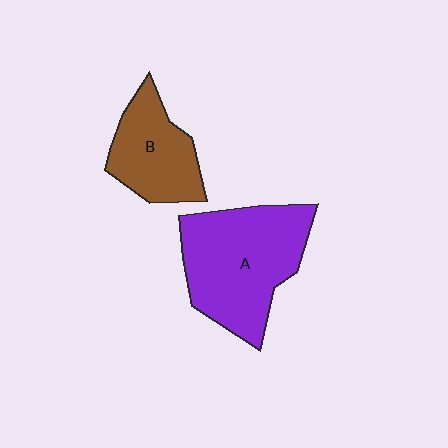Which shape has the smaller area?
Shape B (brown).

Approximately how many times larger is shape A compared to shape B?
Approximately 1.7 times.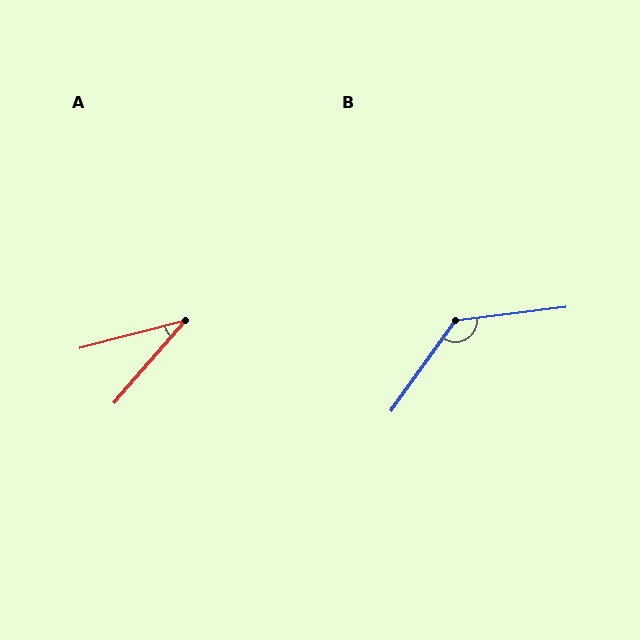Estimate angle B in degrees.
Approximately 132 degrees.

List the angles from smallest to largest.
A (34°), B (132°).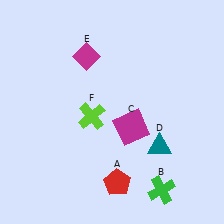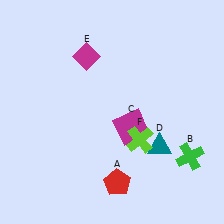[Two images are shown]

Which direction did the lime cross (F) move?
The lime cross (F) moved right.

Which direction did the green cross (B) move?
The green cross (B) moved up.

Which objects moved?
The objects that moved are: the green cross (B), the lime cross (F).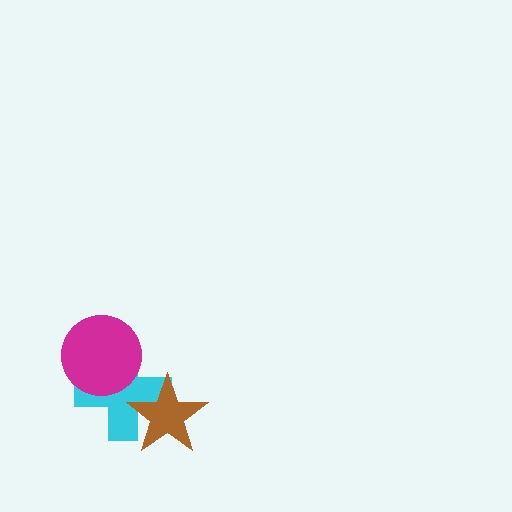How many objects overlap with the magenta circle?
1 object overlaps with the magenta circle.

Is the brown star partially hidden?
No, no other shape covers it.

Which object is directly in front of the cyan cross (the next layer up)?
The brown star is directly in front of the cyan cross.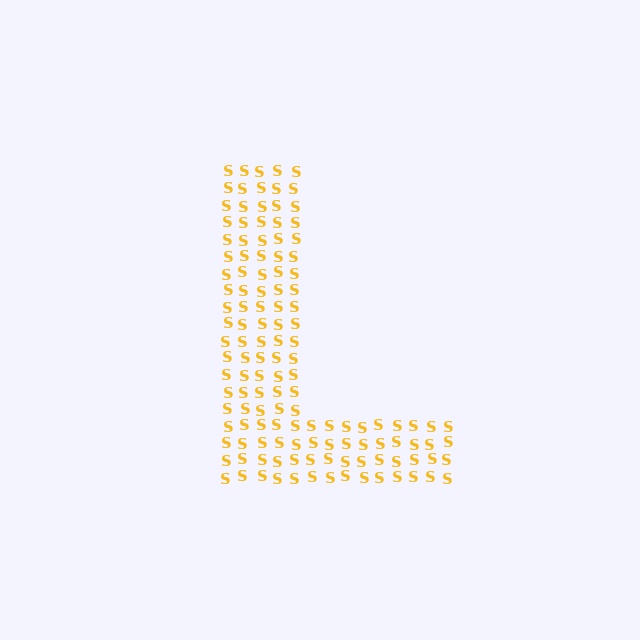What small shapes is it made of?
It is made of small letter S's.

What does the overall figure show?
The overall figure shows the letter L.